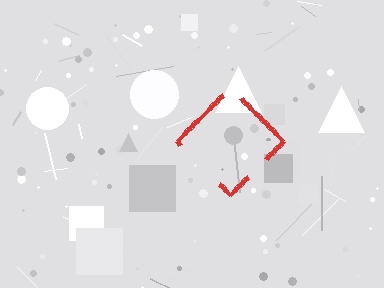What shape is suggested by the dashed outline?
The dashed outline suggests a diamond.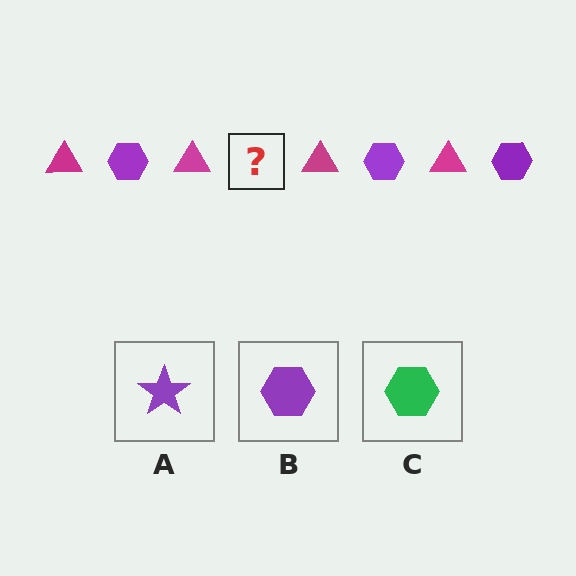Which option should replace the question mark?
Option B.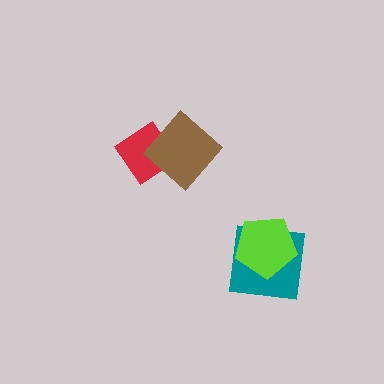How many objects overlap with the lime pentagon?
1 object overlaps with the lime pentagon.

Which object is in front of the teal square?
The lime pentagon is in front of the teal square.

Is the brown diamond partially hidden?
No, no other shape covers it.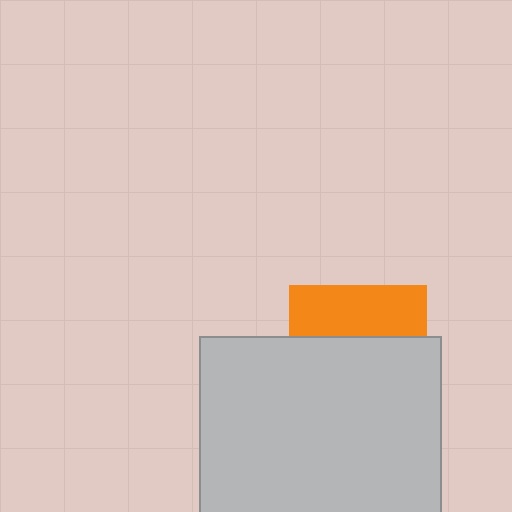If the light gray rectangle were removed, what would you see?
You would see the complete orange square.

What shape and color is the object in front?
The object in front is a light gray rectangle.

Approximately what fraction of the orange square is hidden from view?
Roughly 64% of the orange square is hidden behind the light gray rectangle.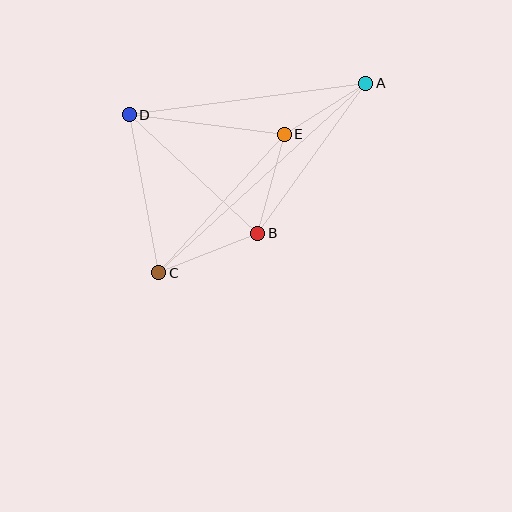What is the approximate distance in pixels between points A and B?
The distance between A and B is approximately 185 pixels.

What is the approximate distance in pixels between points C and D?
The distance between C and D is approximately 161 pixels.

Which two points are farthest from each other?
Points A and C are farthest from each other.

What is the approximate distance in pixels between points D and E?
The distance between D and E is approximately 156 pixels.